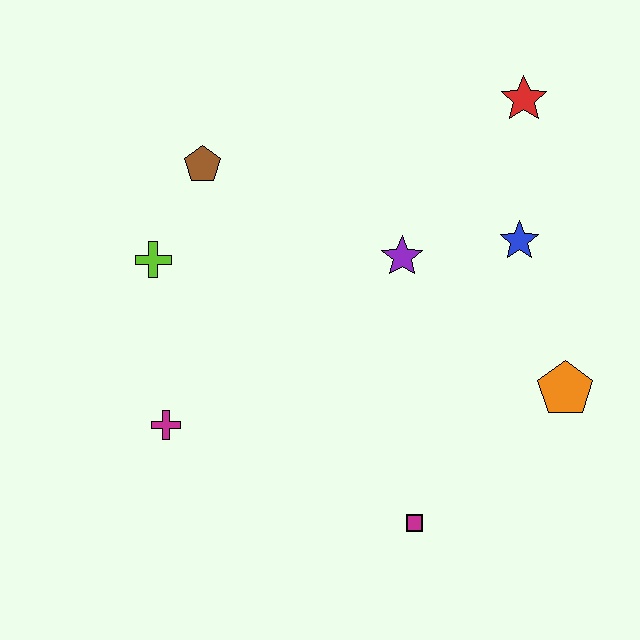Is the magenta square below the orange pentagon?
Yes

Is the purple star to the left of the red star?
Yes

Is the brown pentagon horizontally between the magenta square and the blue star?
No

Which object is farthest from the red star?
The magenta cross is farthest from the red star.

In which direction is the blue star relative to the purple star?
The blue star is to the right of the purple star.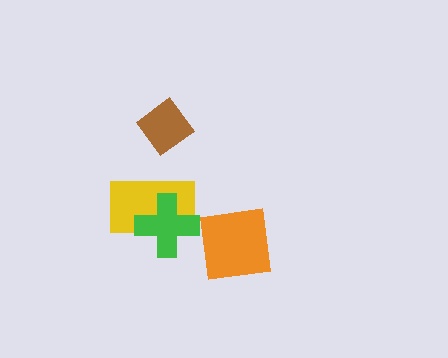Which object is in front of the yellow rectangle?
The green cross is in front of the yellow rectangle.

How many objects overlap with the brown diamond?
0 objects overlap with the brown diamond.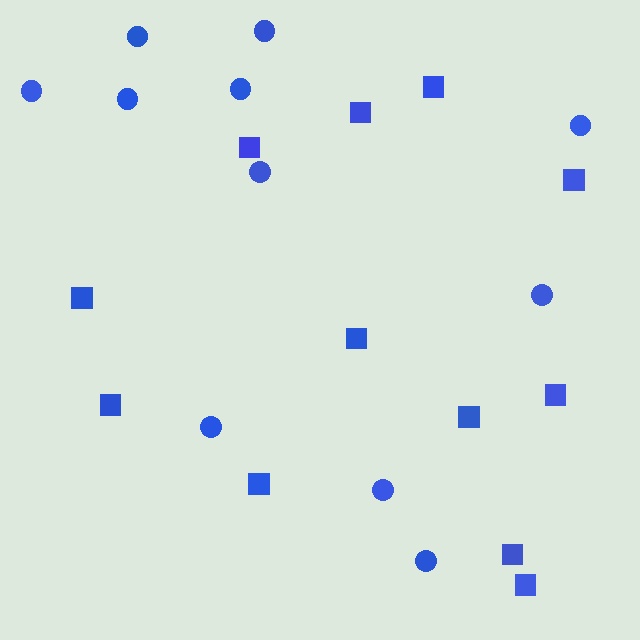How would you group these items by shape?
There are 2 groups: one group of squares (12) and one group of circles (11).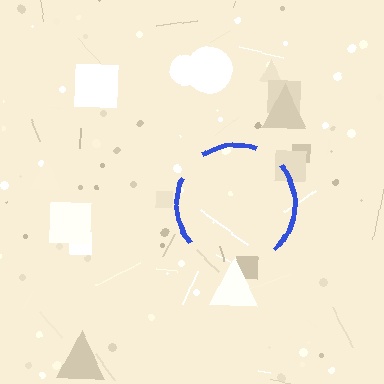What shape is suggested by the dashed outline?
The dashed outline suggests a circle.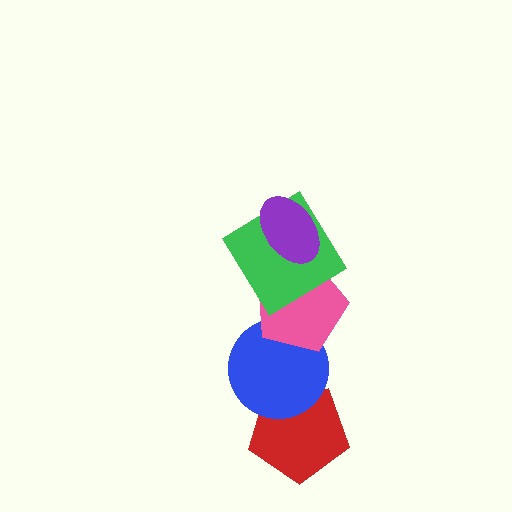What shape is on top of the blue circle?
The pink pentagon is on top of the blue circle.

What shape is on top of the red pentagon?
The blue circle is on top of the red pentagon.